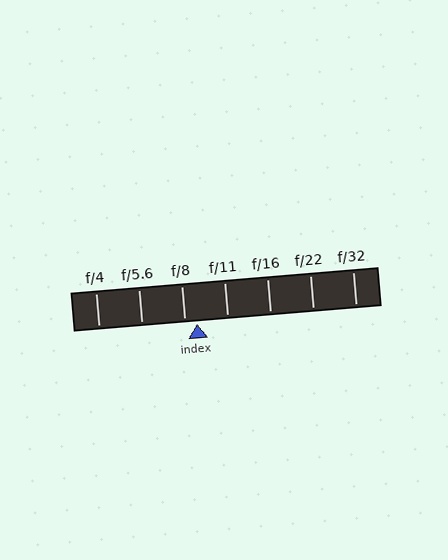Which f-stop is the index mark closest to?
The index mark is closest to f/8.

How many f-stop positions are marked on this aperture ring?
There are 7 f-stop positions marked.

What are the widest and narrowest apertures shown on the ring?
The widest aperture shown is f/4 and the narrowest is f/32.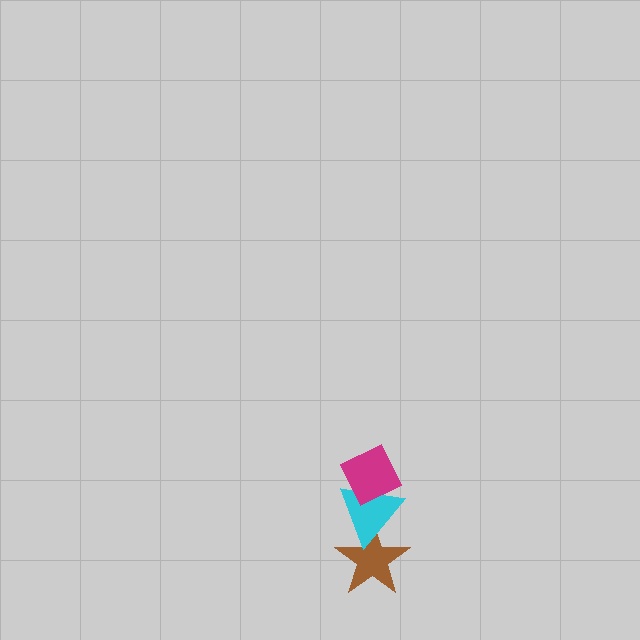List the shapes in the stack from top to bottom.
From top to bottom: the magenta diamond, the cyan triangle, the brown star.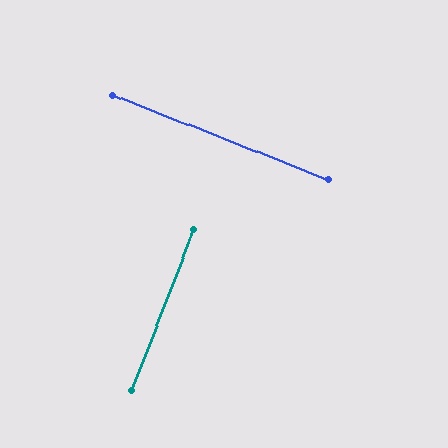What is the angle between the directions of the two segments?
Approximately 90 degrees.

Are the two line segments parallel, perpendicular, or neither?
Perpendicular — they meet at approximately 90°.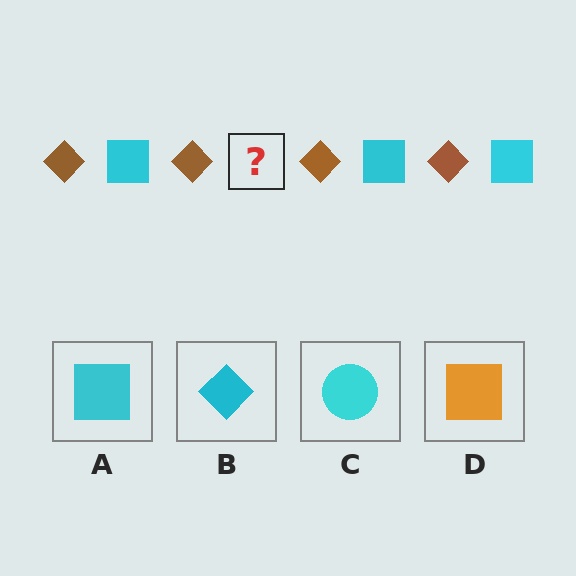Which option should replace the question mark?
Option A.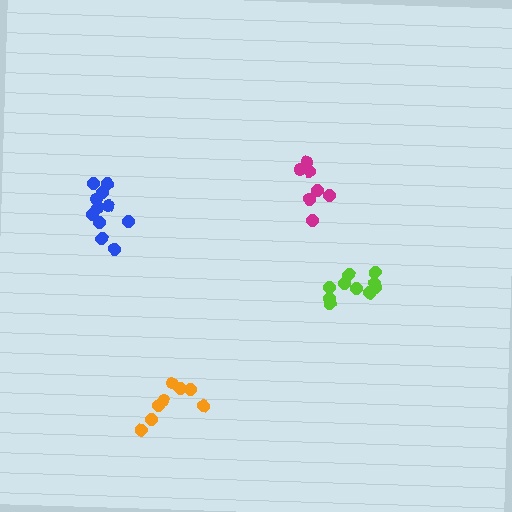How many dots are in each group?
Group 1: 8 dots, Group 2: 7 dots, Group 3: 11 dots, Group 4: 10 dots (36 total).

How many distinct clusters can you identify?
There are 4 distinct clusters.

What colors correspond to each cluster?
The clusters are colored: orange, magenta, blue, lime.